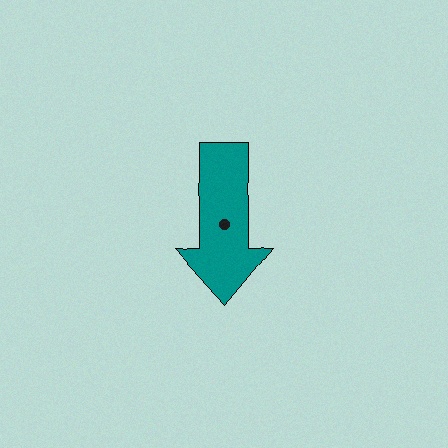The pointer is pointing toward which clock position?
Roughly 6 o'clock.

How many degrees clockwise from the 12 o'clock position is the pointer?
Approximately 179 degrees.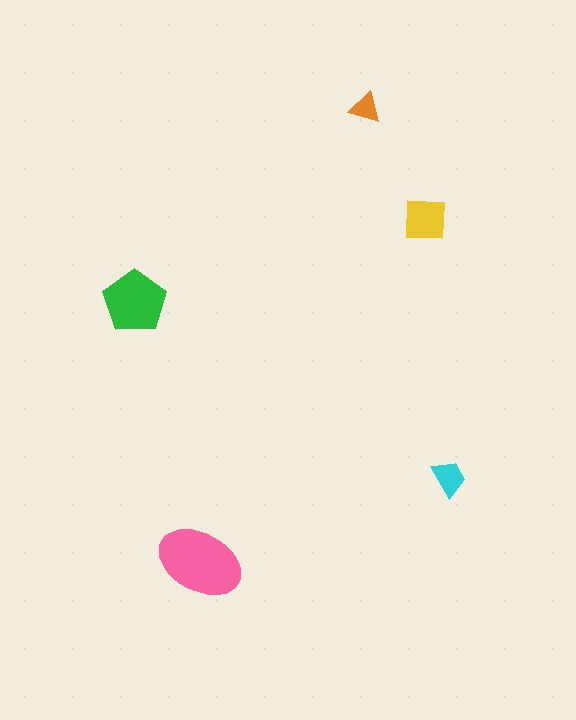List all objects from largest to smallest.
The pink ellipse, the green pentagon, the yellow square, the cyan trapezoid, the orange triangle.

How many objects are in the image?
There are 5 objects in the image.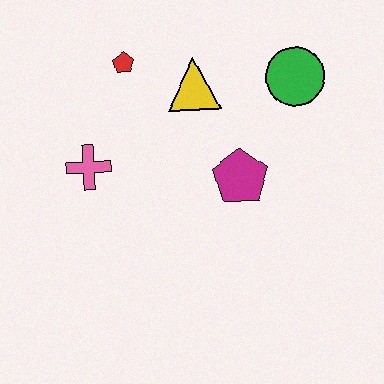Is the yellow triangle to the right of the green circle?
No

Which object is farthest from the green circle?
The pink cross is farthest from the green circle.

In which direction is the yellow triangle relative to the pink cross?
The yellow triangle is to the right of the pink cross.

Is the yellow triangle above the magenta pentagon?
Yes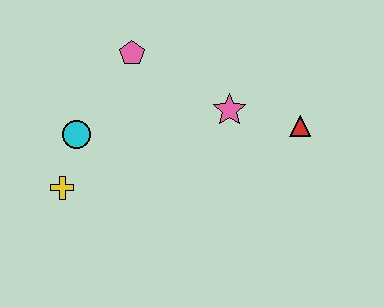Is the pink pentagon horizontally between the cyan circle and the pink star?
Yes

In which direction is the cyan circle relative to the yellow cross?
The cyan circle is above the yellow cross.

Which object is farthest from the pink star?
The yellow cross is farthest from the pink star.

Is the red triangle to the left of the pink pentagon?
No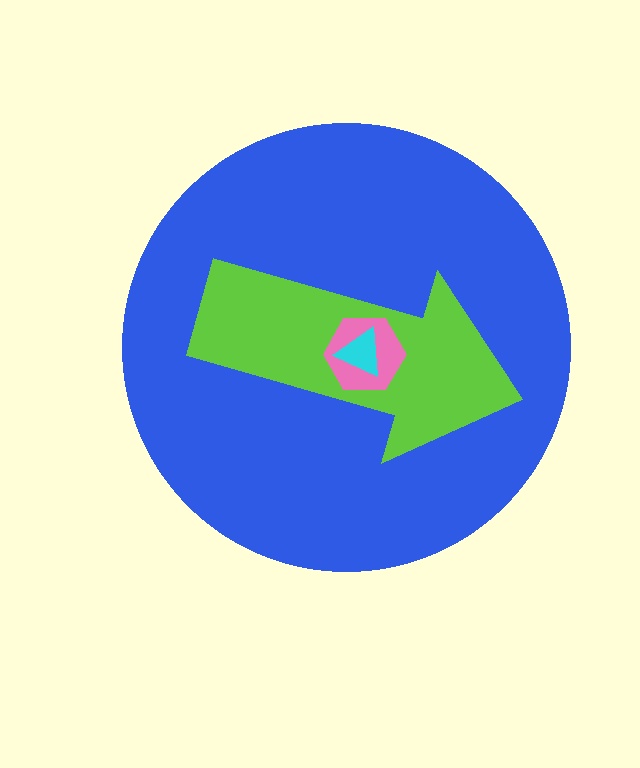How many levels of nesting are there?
4.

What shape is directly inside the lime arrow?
The pink hexagon.